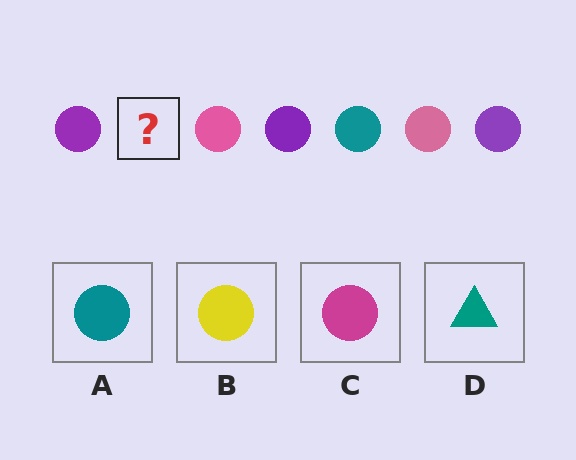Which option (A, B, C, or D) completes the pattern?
A.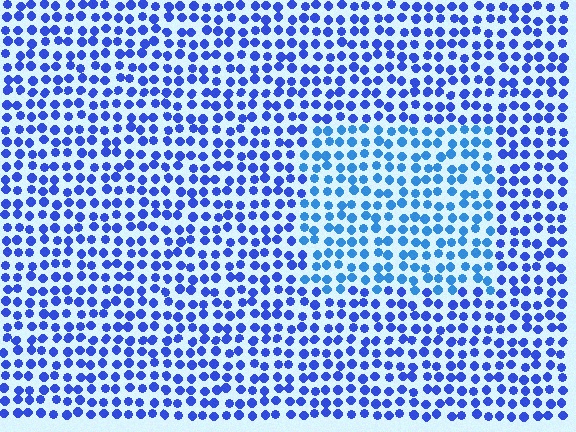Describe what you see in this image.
The image is filled with small blue elements in a uniform arrangement. A rectangle-shaped region is visible where the elements are tinted to a slightly different hue, forming a subtle color boundary.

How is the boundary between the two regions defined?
The boundary is defined purely by a slight shift in hue (about 23 degrees). Spacing, size, and orientation are identical on both sides.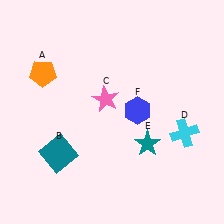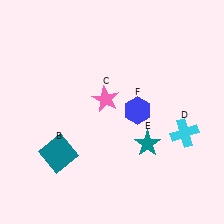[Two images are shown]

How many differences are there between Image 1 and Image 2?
There is 1 difference between the two images.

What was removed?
The orange pentagon (A) was removed in Image 2.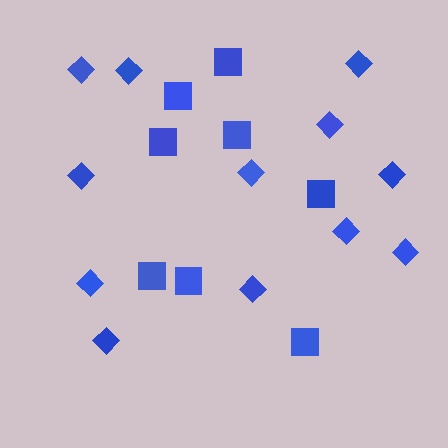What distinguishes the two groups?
There are 2 groups: one group of diamonds (12) and one group of squares (8).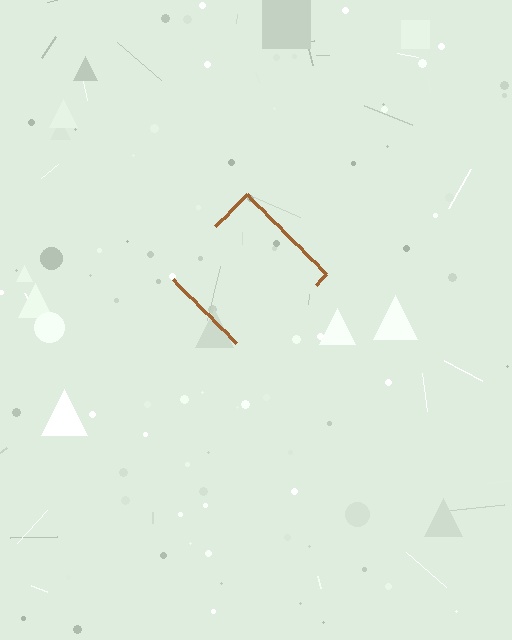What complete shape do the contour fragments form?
The contour fragments form a diamond.